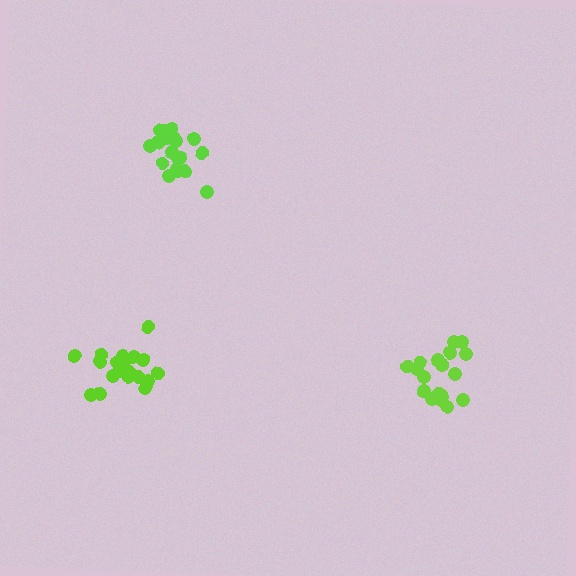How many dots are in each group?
Group 1: 20 dots, Group 2: 20 dots, Group 3: 19 dots (59 total).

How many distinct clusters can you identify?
There are 3 distinct clusters.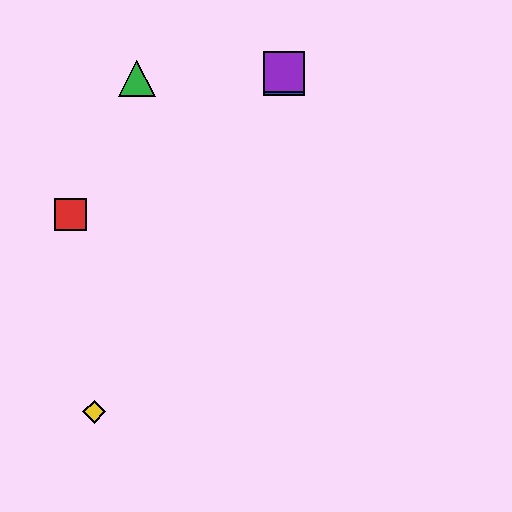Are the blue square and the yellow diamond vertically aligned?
No, the blue square is at x≈284 and the yellow diamond is at x≈94.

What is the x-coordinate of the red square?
The red square is at x≈71.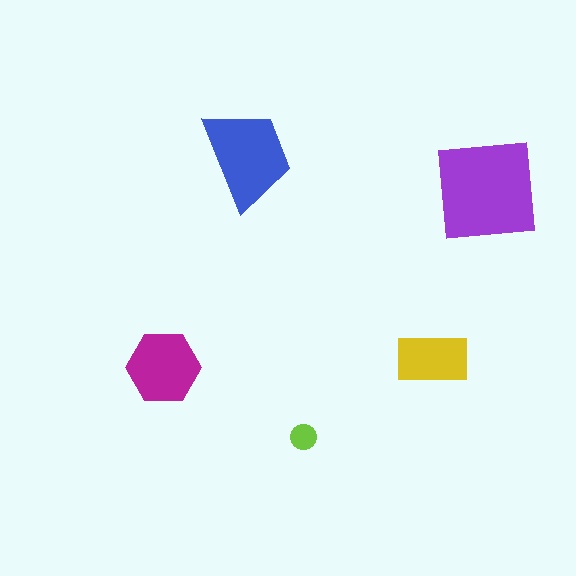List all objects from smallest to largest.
The lime circle, the yellow rectangle, the magenta hexagon, the blue trapezoid, the purple square.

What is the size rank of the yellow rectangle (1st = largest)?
4th.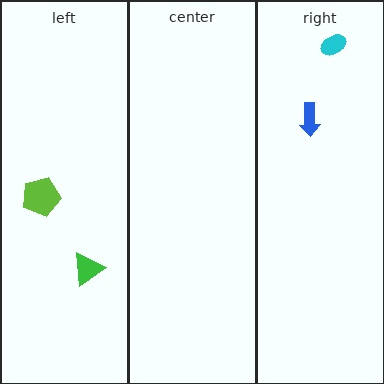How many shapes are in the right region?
2.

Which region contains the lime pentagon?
The left region.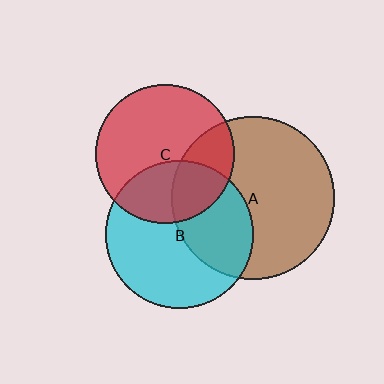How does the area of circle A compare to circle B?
Approximately 1.2 times.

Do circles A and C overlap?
Yes.